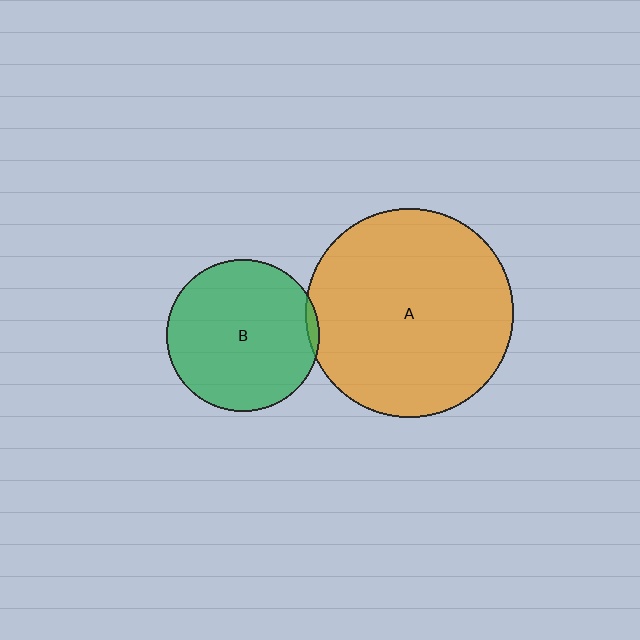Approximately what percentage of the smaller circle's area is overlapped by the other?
Approximately 5%.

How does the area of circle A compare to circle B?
Approximately 1.9 times.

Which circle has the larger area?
Circle A (orange).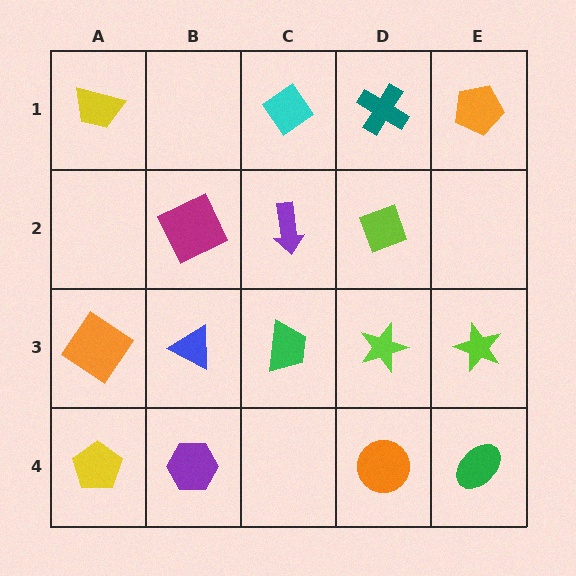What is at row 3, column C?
A green trapezoid.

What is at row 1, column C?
A cyan diamond.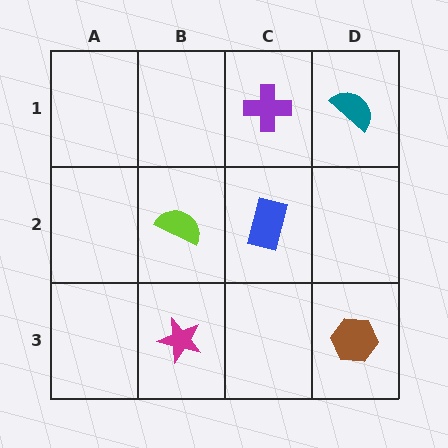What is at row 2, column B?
A lime semicircle.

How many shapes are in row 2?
2 shapes.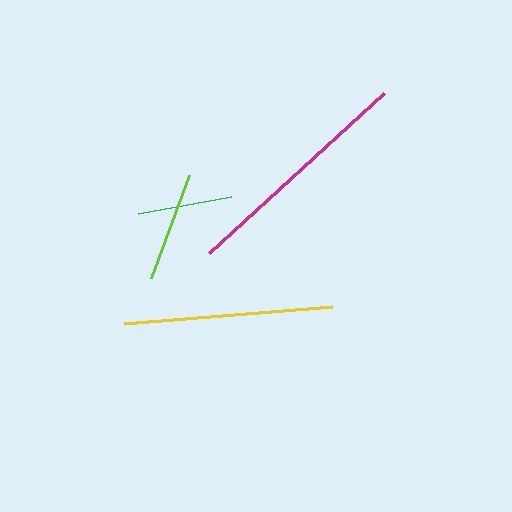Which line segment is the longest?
The magenta line is the longest at approximately 237 pixels.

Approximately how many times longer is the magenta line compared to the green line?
The magenta line is approximately 2.5 times the length of the green line.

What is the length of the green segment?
The green segment is approximately 95 pixels long.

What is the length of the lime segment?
The lime segment is approximately 110 pixels long.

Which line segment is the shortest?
The green line is the shortest at approximately 95 pixels.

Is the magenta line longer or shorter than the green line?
The magenta line is longer than the green line.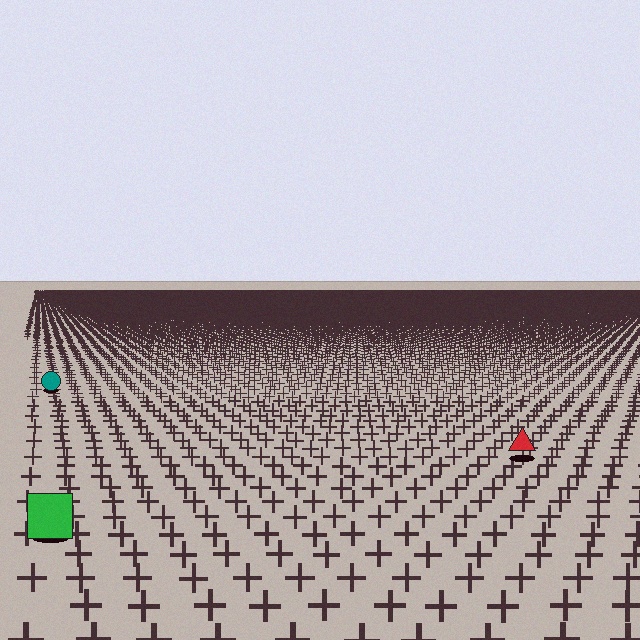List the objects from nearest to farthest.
From nearest to farthest: the green square, the red triangle, the teal circle.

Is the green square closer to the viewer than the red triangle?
Yes. The green square is closer — you can tell from the texture gradient: the ground texture is coarser near it.